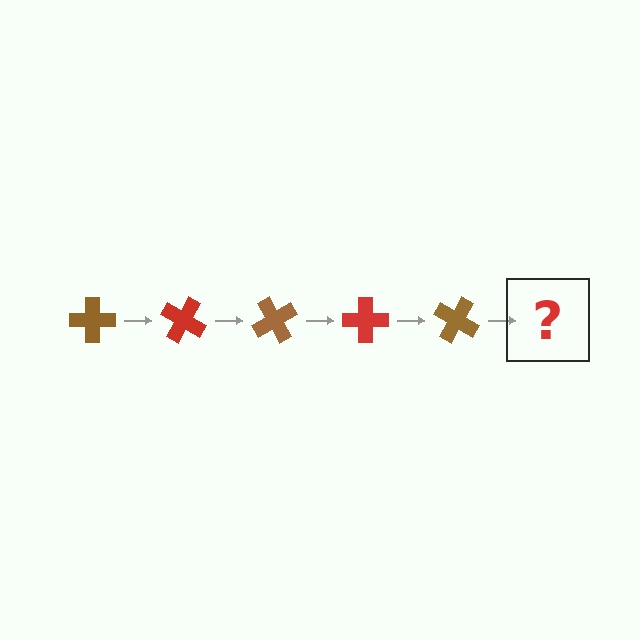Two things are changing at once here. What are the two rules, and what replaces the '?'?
The two rules are that it rotates 30 degrees each step and the color cycles through brown and red. The '?' should be a red cross, rotated 150 degrees from the start.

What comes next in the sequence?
The next element should be a red cross, rotated 150 degrees from the start.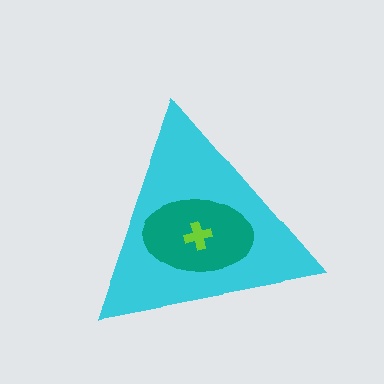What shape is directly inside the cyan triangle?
The teal ellipse.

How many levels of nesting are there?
3.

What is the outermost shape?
The cyan triangle.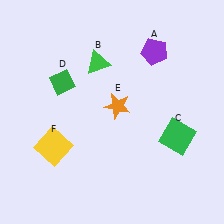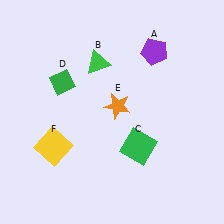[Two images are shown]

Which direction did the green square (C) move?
The green square (C) moved left.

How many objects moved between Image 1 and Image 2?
1 object moved between the two images.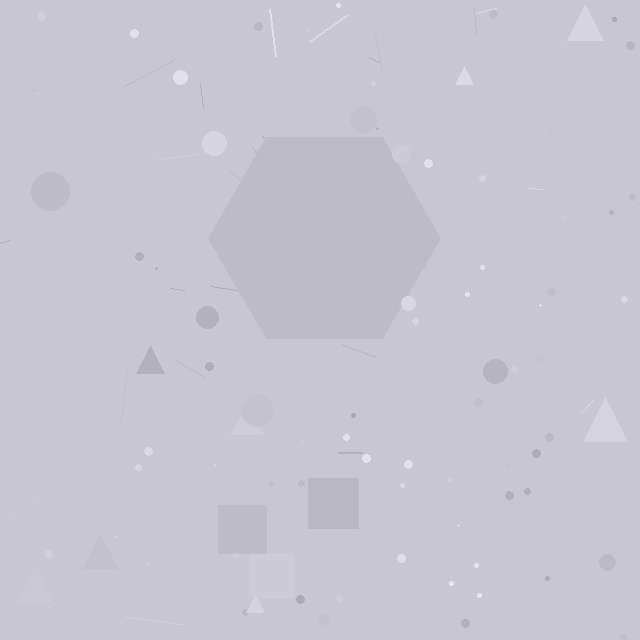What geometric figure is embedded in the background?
A hexagon is embedded in the background.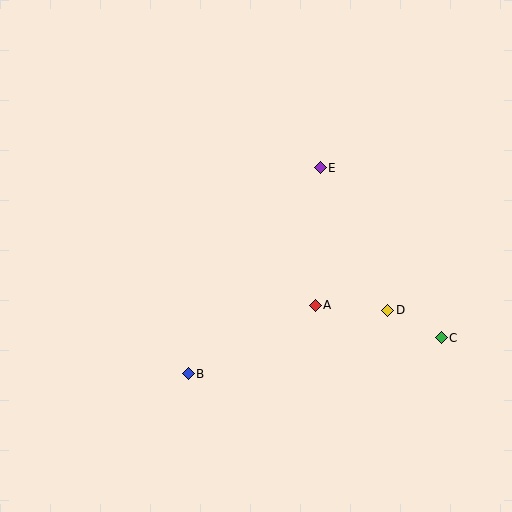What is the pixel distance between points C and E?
The distance between C and E is 208 pixels.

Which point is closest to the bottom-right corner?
Point C is closest to the bottom-right corner.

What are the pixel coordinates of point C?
Point C is at (441, 338).